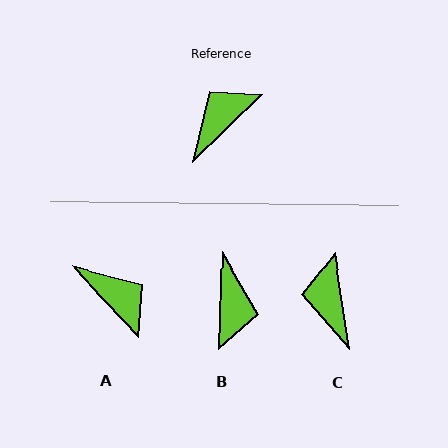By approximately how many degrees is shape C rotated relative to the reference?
Approximately 55 degrees counter-clockwise.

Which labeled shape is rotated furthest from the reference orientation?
B, about 136 degrees away.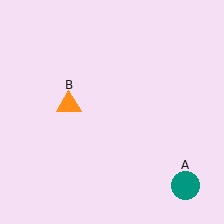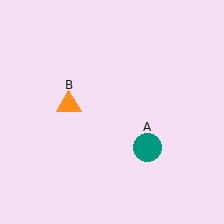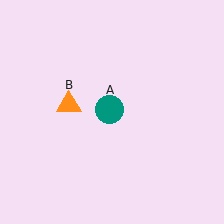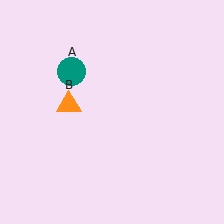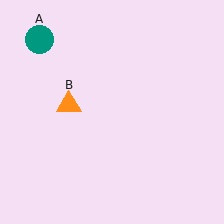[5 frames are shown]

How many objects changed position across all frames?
1 object changed position: teal circle (object A).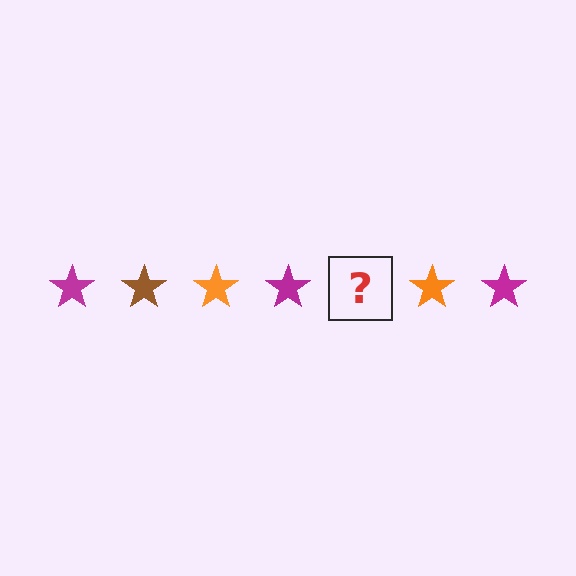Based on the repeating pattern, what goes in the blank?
The blank should be a brown star.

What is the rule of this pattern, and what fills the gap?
The rule is that the pattern cycles through magenta, brown, orange stars. The gap should be filled with a brown star.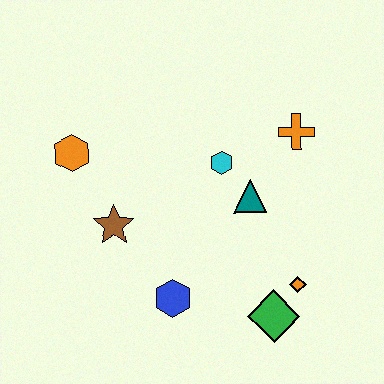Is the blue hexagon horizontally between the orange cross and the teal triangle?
No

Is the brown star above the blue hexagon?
Yes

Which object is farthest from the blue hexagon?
The orange cross is farthest from the blue hexagon.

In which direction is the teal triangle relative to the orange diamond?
The teal triangle is above the orange diamond.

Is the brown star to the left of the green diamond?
Yes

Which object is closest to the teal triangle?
The cyan hexagon is closest to the teal triangle.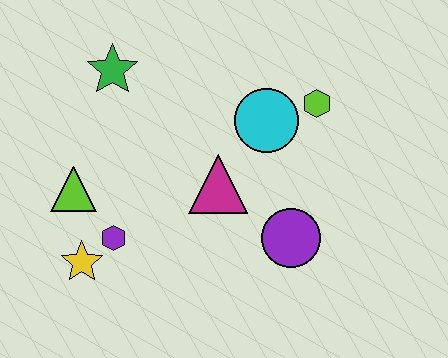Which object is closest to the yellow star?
The purple hexagon is closest to the yellow star.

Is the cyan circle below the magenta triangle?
No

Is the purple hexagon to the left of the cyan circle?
Yes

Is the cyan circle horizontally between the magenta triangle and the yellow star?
No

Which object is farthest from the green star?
The purple circle is farthest from the green star.